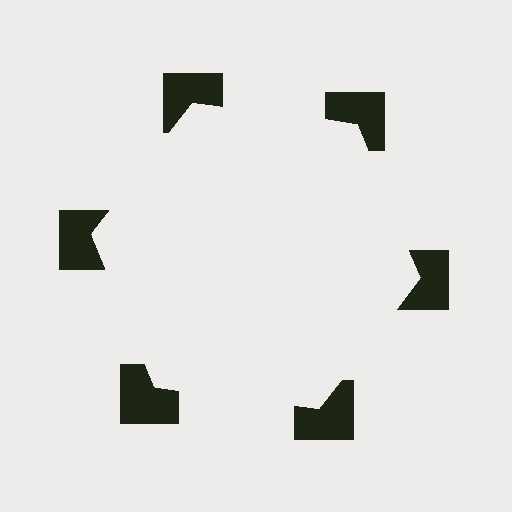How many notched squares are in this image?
There are 6 — one at each vertex of the illusory hexagon.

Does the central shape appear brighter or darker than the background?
It typically appears slightly brighter than the background, even though no actual brightness change is drawn.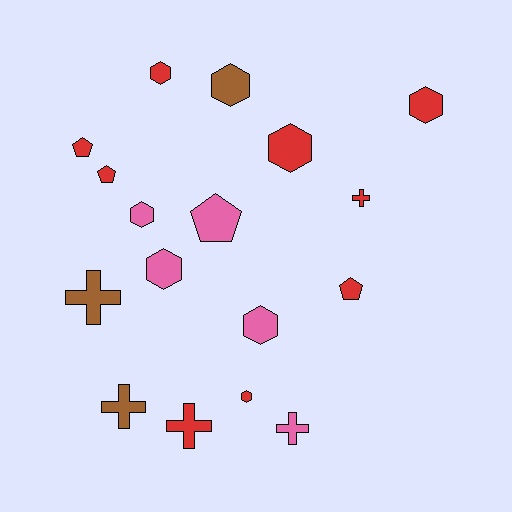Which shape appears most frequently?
Hexagon, with 8 objects.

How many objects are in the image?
There are 17 objects.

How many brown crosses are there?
There are 2 brown crosses.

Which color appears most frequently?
Red, with 9 objects.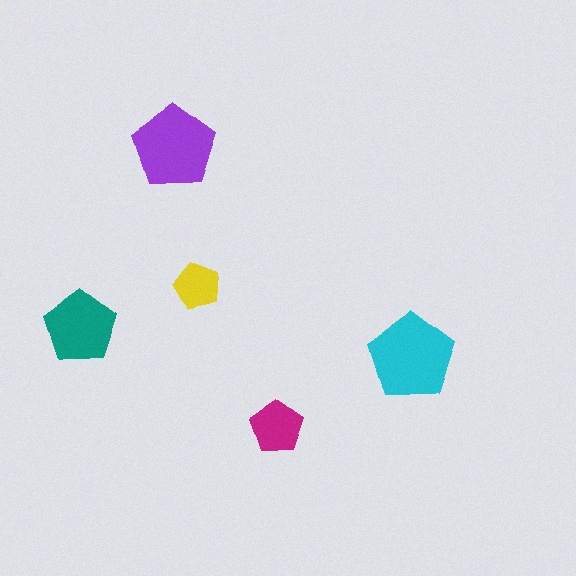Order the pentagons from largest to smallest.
the cyan one, the purple one, the teal one, the magenta one, the yellow one.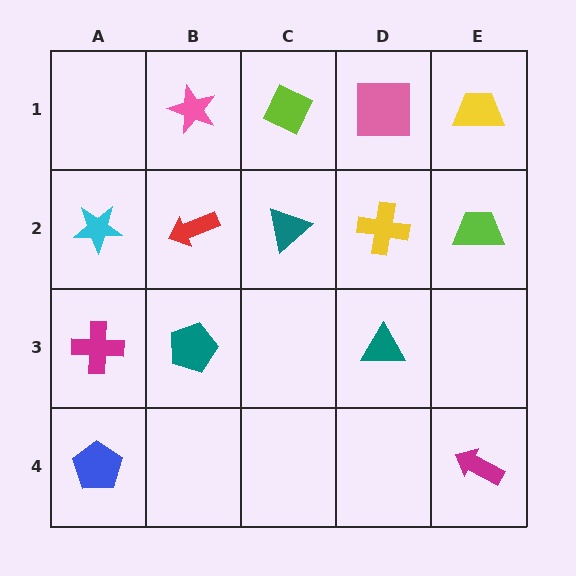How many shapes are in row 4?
2 shapes.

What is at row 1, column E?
A yellow trapezoid.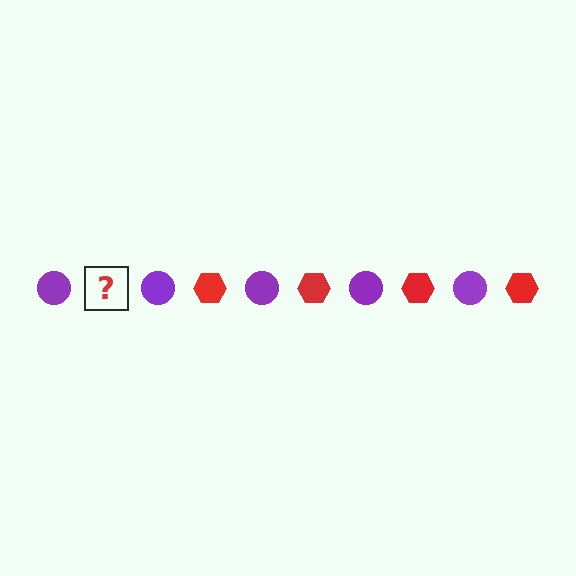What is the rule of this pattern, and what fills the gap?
The rule is that the pattern alternates between purple circle and red hexagon. The gap should be filled with a red hexagon.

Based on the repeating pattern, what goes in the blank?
The blank should be a red hexagon.